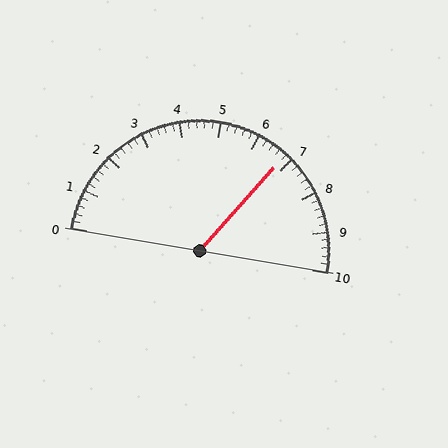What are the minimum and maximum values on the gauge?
The gauge ranges from 0 to 10.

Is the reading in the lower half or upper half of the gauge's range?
The reading is in the upper half of the range (0 to 10).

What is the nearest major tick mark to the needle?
The nearest major tick mark is 7.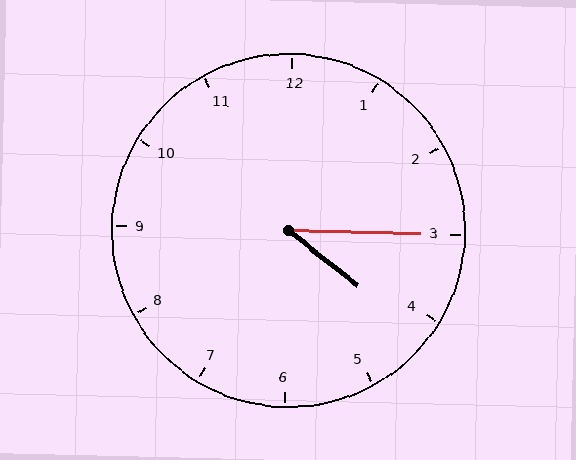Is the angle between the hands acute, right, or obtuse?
It is acute.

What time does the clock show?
4:15.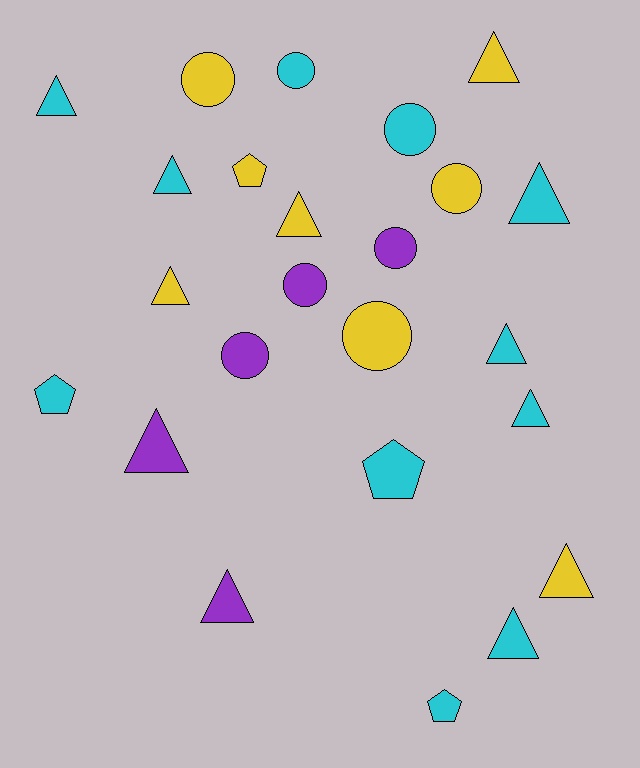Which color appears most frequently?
Cyan, with 11 objects.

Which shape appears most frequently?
Triangle, with 12 objects.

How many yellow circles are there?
There are 3 yellow circles.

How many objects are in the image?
There are 24 objects.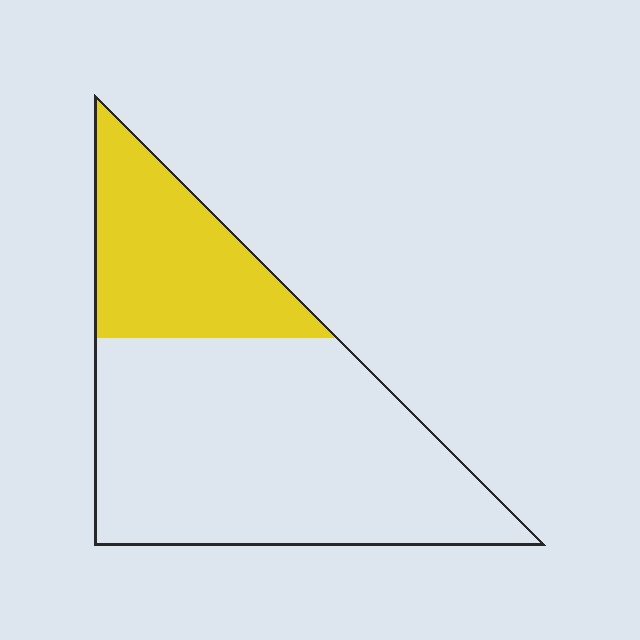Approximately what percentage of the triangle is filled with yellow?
Approximately 30%.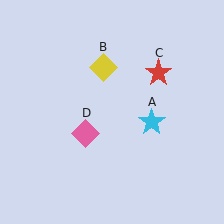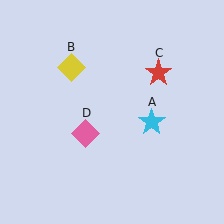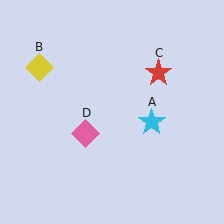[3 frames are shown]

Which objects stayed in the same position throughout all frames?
Cyan star (object A) and red star (object C) and pink diamond (object D) remained stationary.